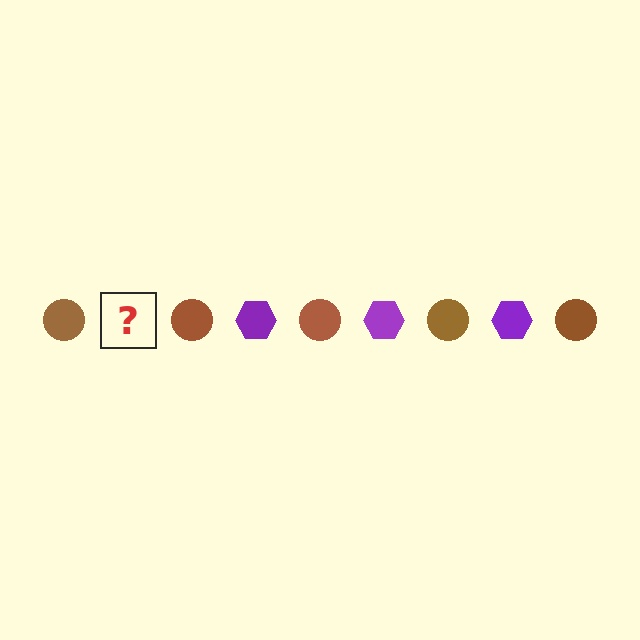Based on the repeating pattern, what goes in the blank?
The blank should be a purple hexagon.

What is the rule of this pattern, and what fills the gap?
The rule is that the pattern alternates between brown circle and purple hexagon. The gap should be filled with a purple hexagon.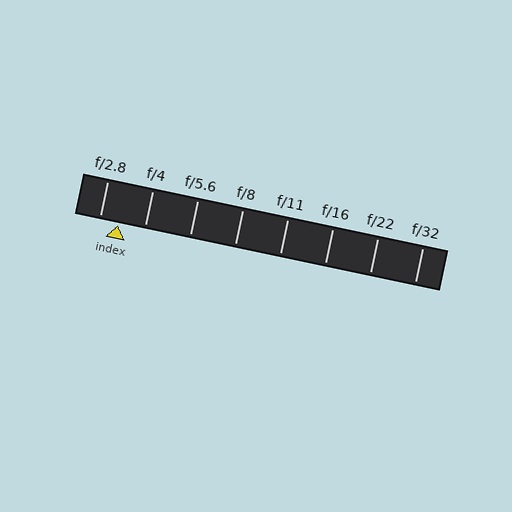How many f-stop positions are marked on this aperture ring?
There are 8 f-stop positions marked.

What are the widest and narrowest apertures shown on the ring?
The widest aperture shown is f/2.8 and the narrowest is f/32.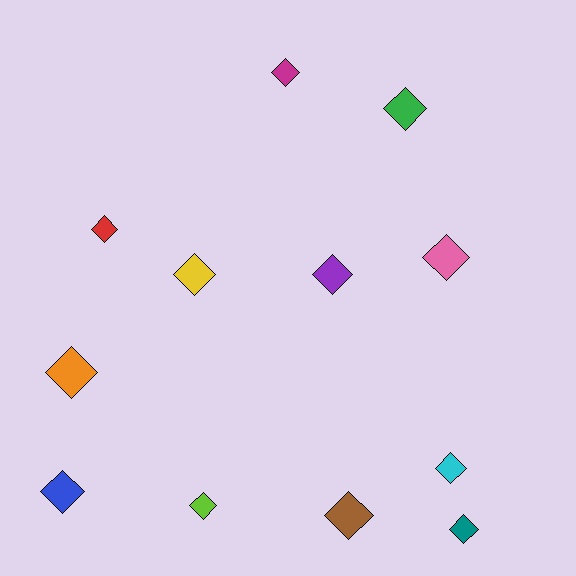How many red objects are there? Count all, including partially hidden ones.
There is 1 red object.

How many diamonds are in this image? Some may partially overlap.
There are 12 diamonds.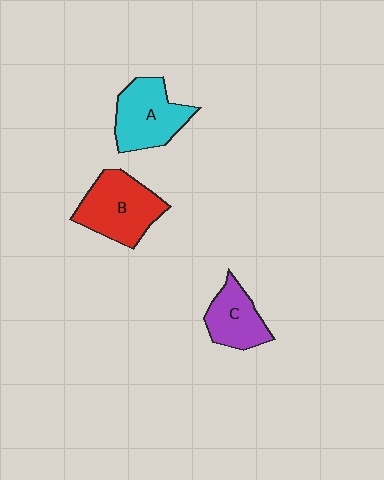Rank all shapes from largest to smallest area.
From largest to smallest: B (red), A (cyan), C (purple).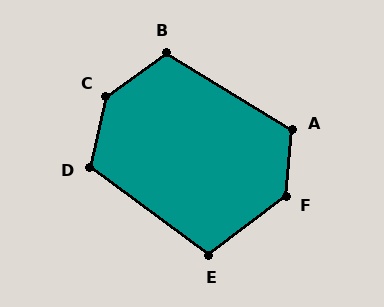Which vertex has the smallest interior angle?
E, at approximately 106 degrees.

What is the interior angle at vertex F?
Approximately 133 degrees (obtuse).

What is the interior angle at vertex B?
Approximately 114 degrees (obtuse).